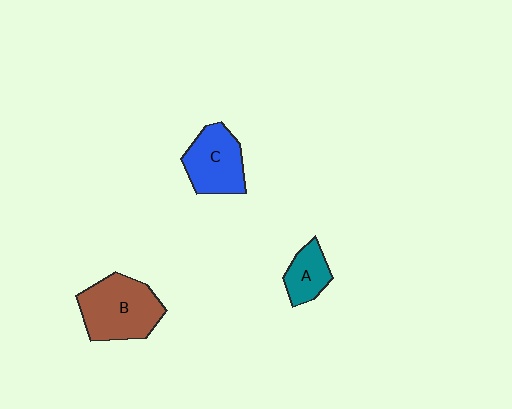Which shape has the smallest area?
Shape A (teal).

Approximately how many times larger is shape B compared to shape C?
Approximately 1.3 times.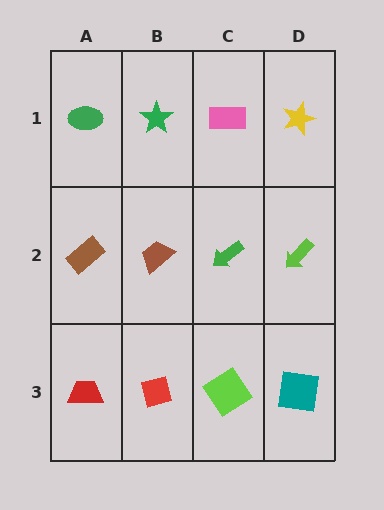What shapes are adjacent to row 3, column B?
A brown trapezoid (row 2, column B), a red trapezoid (row 3, column A), a lime diamond (row 3, column C).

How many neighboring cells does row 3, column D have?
2.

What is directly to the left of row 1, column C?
A green star.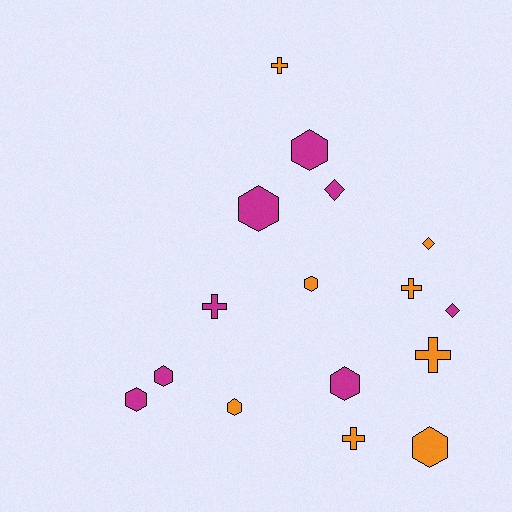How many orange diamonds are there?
There is 1 orange diamond.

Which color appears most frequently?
Magenta, with 8 objects.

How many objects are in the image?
There are 16 objects.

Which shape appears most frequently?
Hexagon, with 8 objects.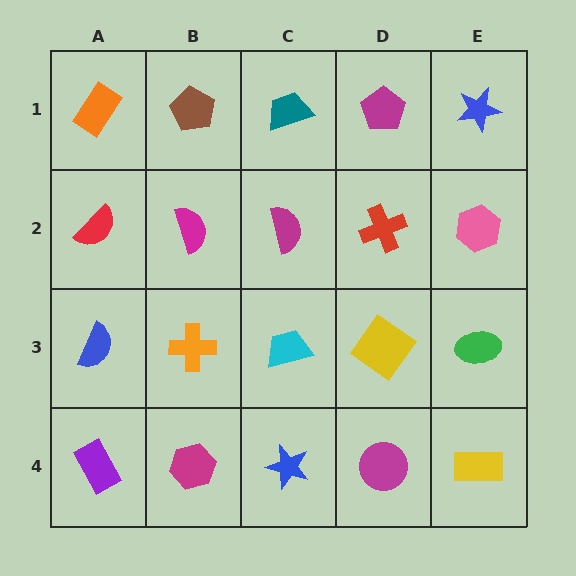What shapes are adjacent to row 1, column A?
A red semicircle (row 2, column A), a brown pentagon (row 1, column B).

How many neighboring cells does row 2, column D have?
4.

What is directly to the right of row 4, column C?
A magenta circle.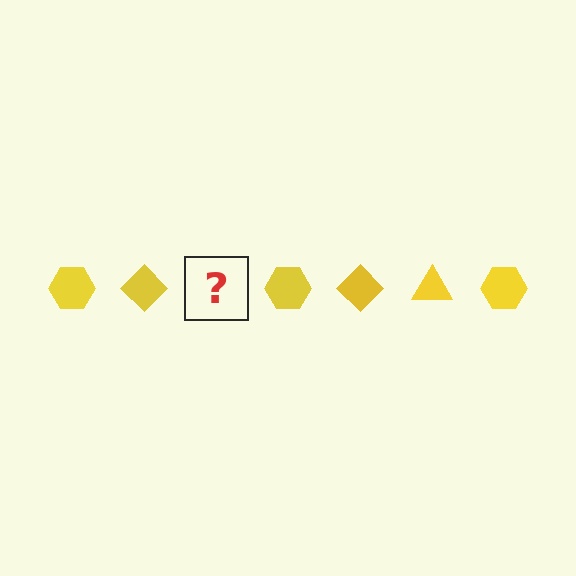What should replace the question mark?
The question mark should be replaced with a yellow triangle.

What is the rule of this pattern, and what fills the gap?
The rule is that the pattern cycles through hexagon, diamond, triangle shapes in yellow. The gap should be filled with a yellow triangle.